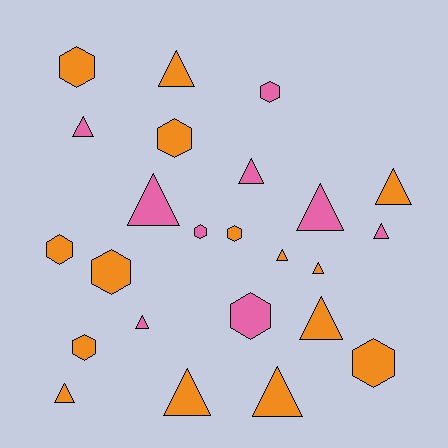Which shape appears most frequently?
Triangle, with 14 objects.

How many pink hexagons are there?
There are 3 pink hexagons.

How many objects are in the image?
There are 24 objects.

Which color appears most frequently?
Orange, with 15 objects.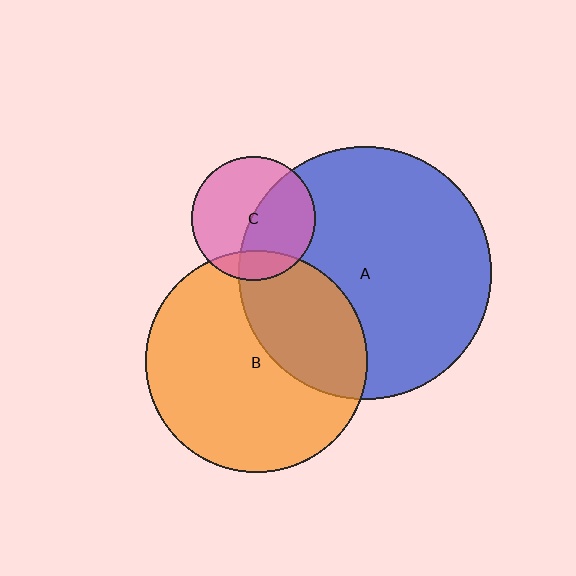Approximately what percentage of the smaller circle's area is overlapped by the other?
Approximately 45%.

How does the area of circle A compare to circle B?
Approximately 1.3 times.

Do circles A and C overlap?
Yes.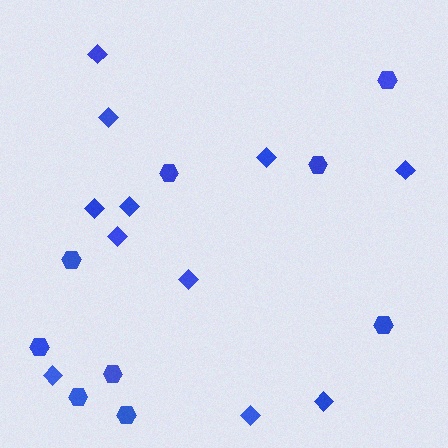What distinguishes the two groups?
There are 2 groups: one group of hexagons (9) and one group of diamonds (11).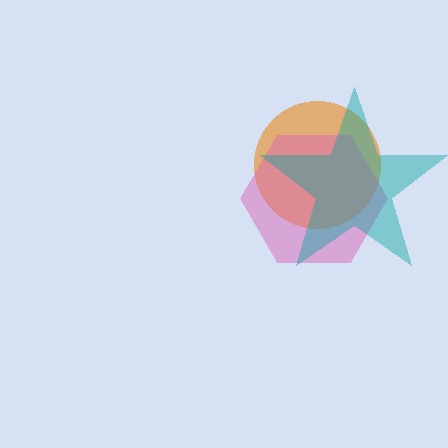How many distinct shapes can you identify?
There are 3 distinct shapes: an orange circle, a pink hexagon, a teal star.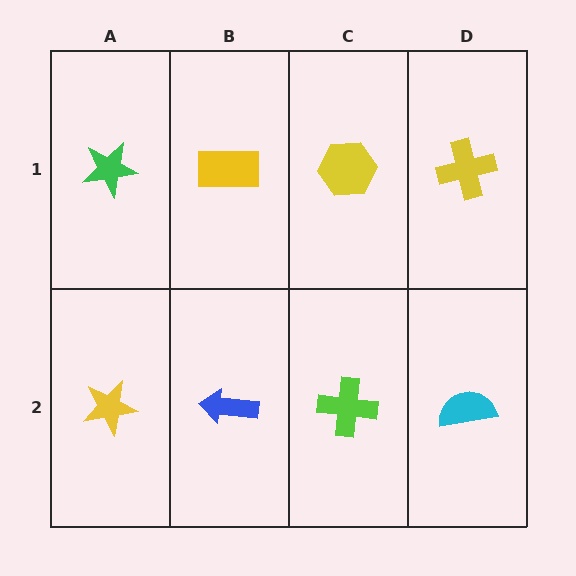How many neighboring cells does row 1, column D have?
2.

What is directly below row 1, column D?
A cyan semicircle.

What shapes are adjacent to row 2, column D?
A yellow cross (row 1, column D), a lime cross (row 2, column C).